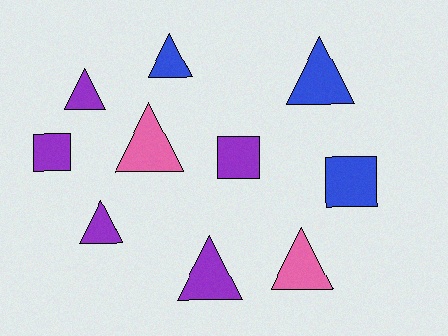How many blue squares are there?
There is 1 blue square.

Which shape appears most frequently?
Triangle, with 7 objects.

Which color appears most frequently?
Purple, with 5 objects.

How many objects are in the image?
There are 10 objects.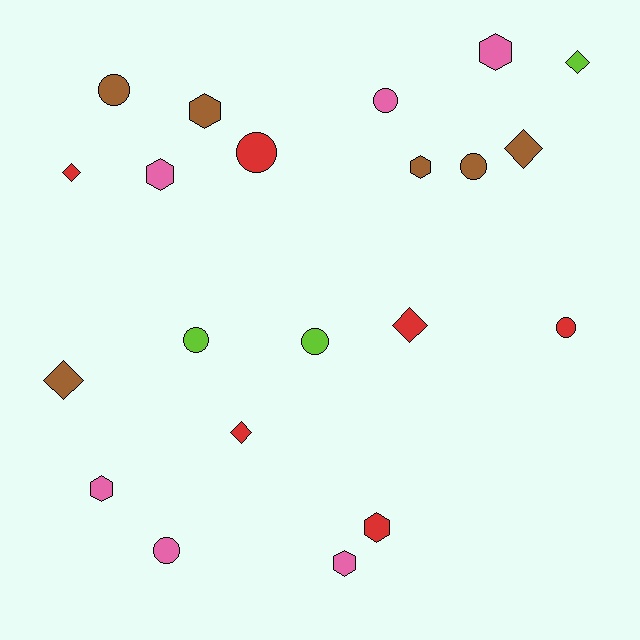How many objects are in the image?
There are 21 objects.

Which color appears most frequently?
Red, with 6 objects.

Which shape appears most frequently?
Circle, with 8 objects.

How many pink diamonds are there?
There are no pink diamonds.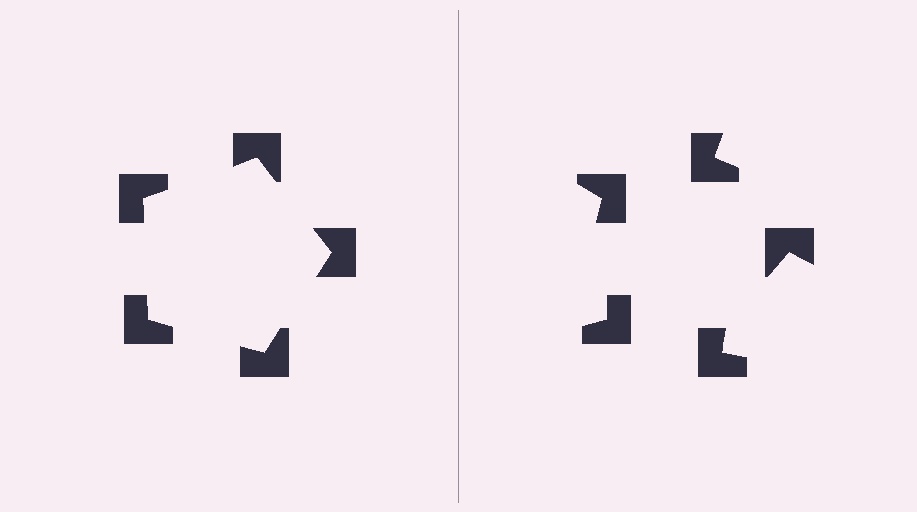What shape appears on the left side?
An illusory pentagon.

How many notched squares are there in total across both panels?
10 — 5 on each side.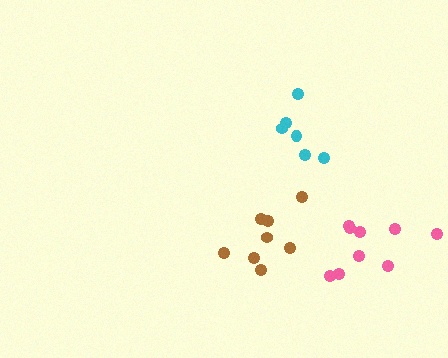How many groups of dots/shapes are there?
There are 3 groups.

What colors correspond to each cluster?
The clusters are colored: cyan, pink, brown.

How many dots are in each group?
Group 1: 6 dots, Group 2: 9 dots, Group 3: 8 dots (23 total).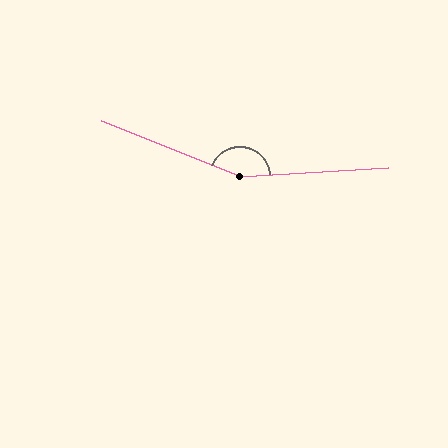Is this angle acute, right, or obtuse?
It is obtuse.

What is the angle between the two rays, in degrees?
Approximately 155 degrees.